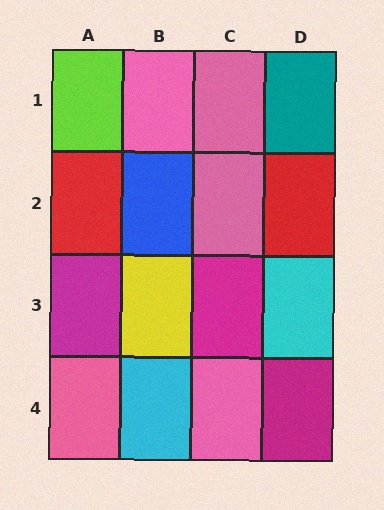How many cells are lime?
1 cell is lime.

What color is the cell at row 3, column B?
Yellow.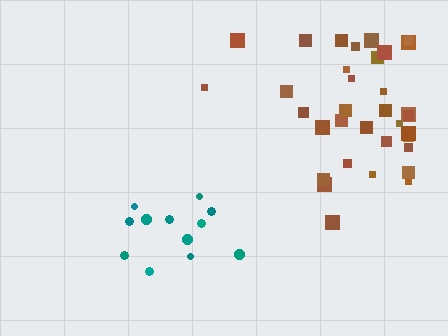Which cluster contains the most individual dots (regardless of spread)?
Brown (34).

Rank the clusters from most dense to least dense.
teal, brown.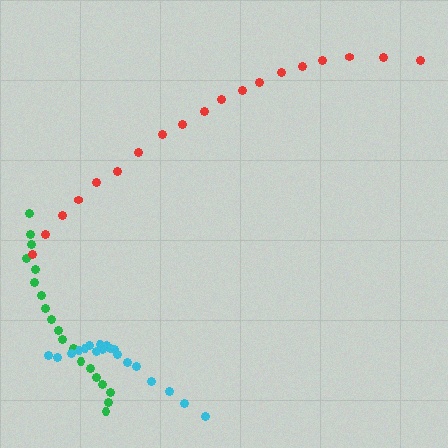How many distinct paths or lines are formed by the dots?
There are 3 distinct paths.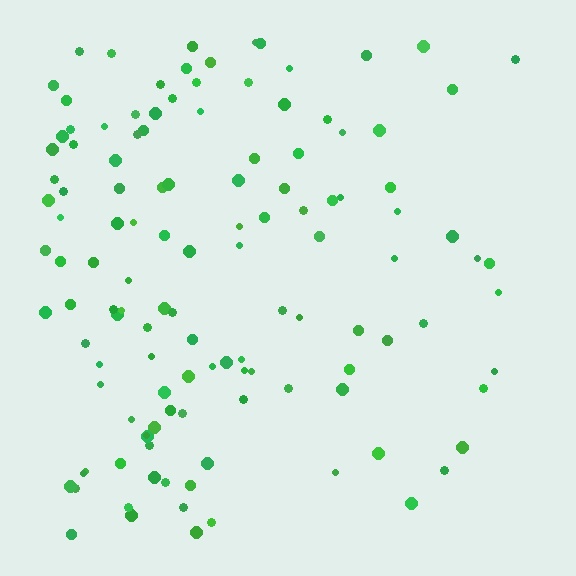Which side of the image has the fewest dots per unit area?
The right.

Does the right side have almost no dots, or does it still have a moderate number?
Still a moderate number, just noticeably fewer than the left.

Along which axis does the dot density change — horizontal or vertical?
Horizontal.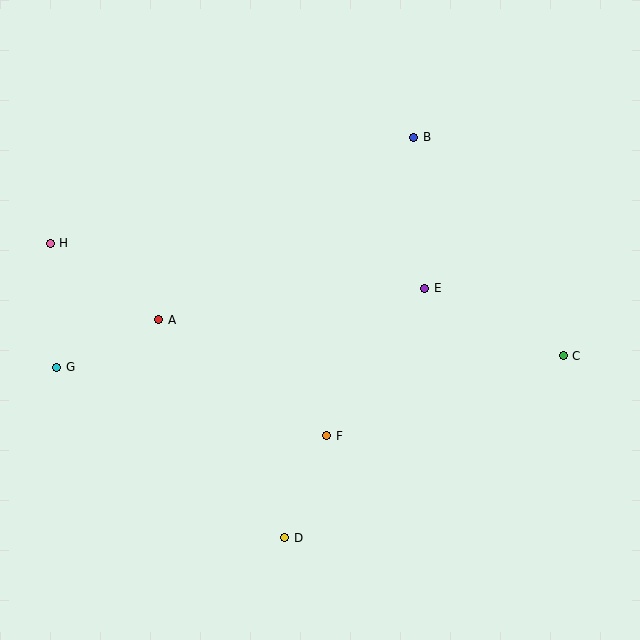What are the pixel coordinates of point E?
Point E is at (425, 288).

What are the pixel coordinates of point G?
Point G is at (57, 367).